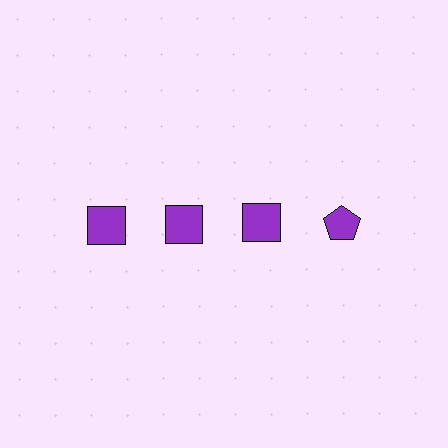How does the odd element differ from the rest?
It has a different shape: pentagon instead of square.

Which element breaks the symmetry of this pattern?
The purple pentagon in the top row, second from right column breaks the symmetry. All other shapes are purple squares.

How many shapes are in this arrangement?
There are 4 shapes arranged in a grid pattern.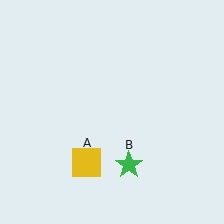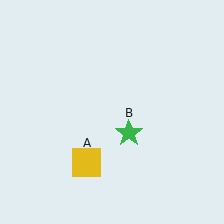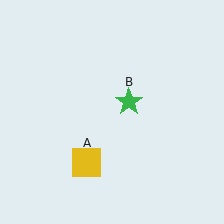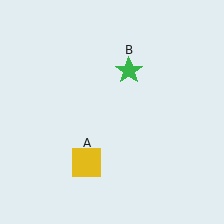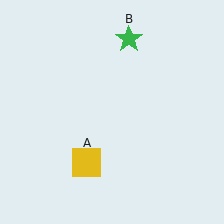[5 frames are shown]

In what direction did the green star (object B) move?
The green star (object B) moved up.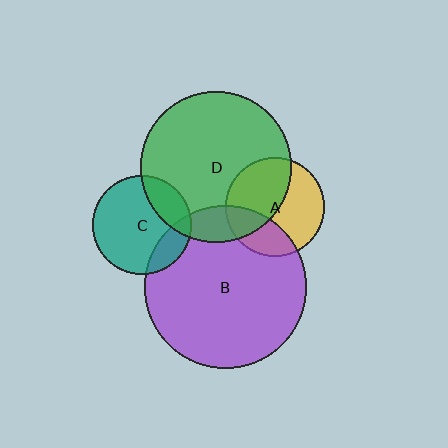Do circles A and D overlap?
Yes.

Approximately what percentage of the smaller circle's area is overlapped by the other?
Approximately 50%.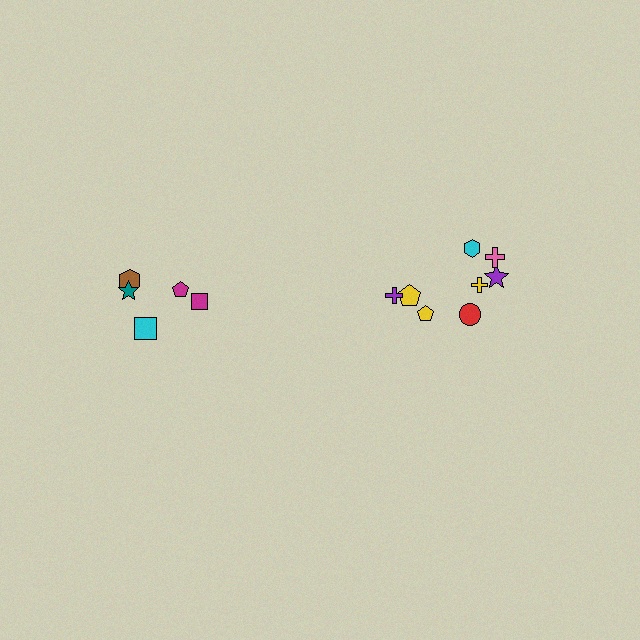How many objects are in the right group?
There are 8 objects.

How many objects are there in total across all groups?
There are 13 objects.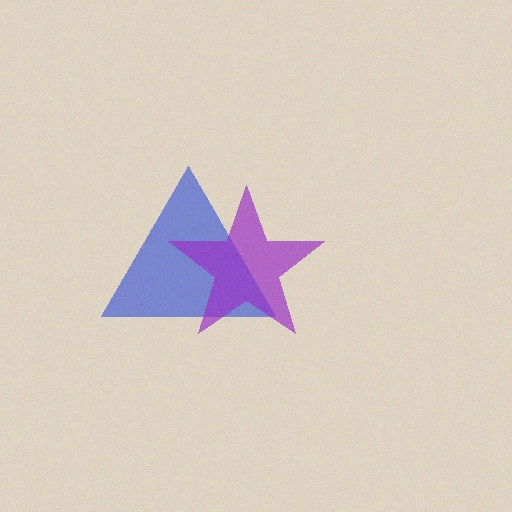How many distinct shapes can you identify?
There are 2 distinct shapes: a blue triangle, a purple star.